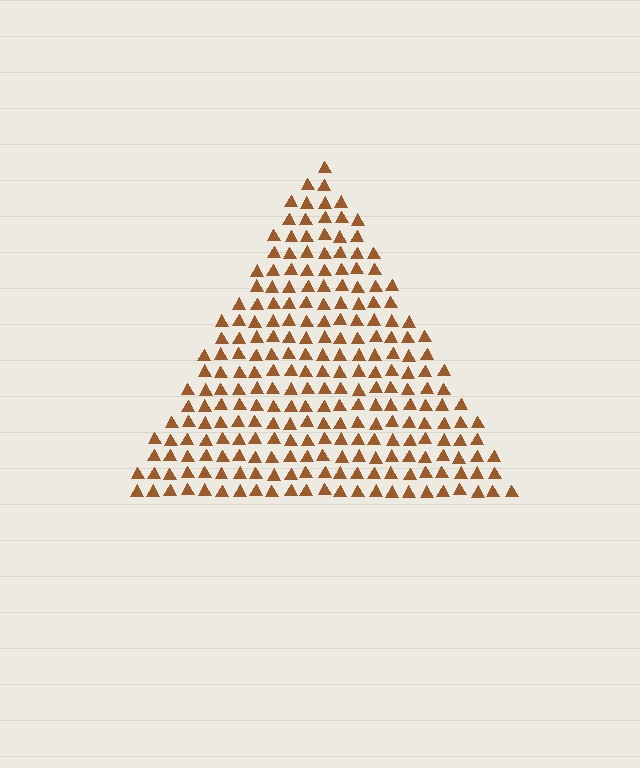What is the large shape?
The large shape is a triangle.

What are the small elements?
The small elements are triangles.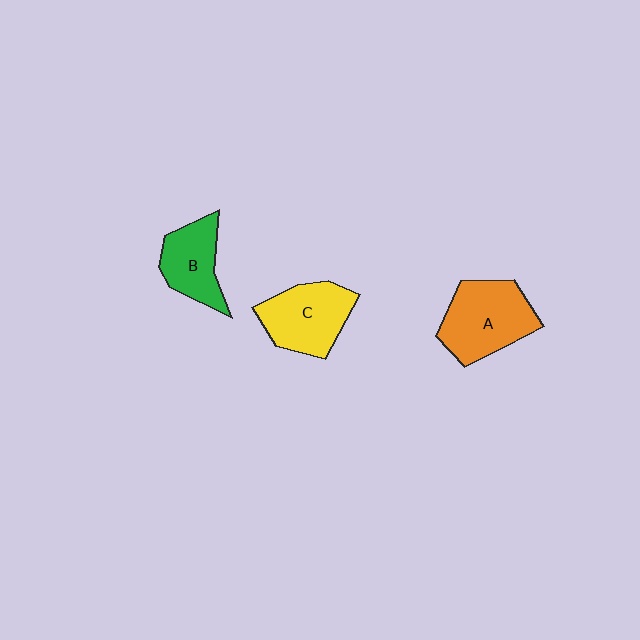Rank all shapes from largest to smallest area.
From largest to smallest: A (orange), C (yellow), B (green).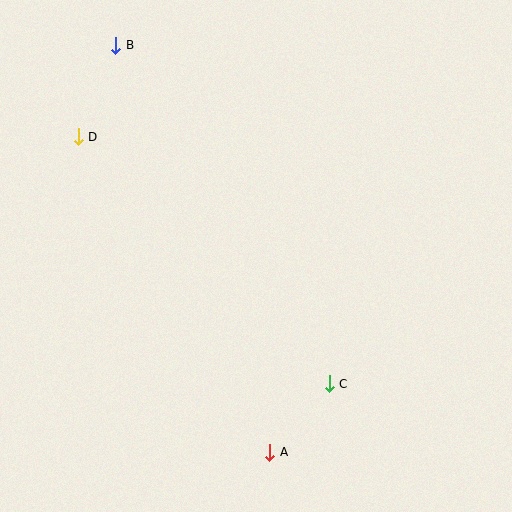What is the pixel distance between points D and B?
The distance between D and B is 99 pixels.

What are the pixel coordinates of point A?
Point A is at (270, 452).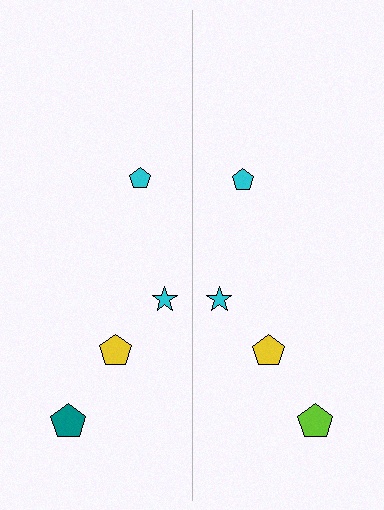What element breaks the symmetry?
The lime pentagon on the right side breaks the symmetry — its mirror counterpart is teal.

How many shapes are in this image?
There are 8 shapes in this image.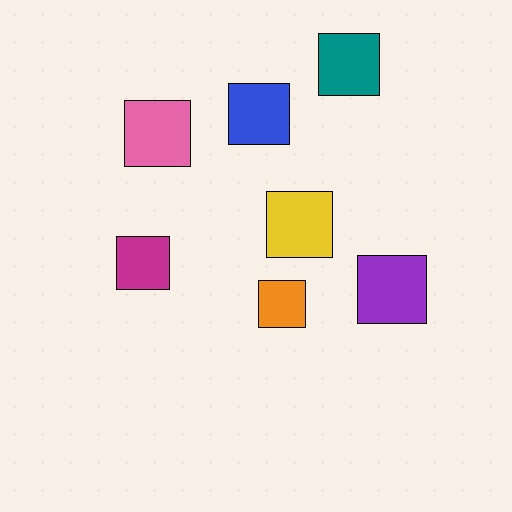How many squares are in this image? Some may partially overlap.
There are 7 squares.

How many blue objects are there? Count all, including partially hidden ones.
There is 1 blue object.